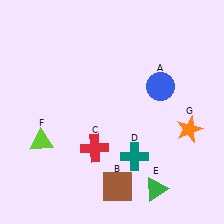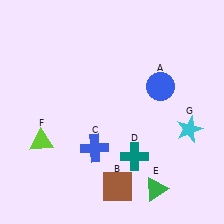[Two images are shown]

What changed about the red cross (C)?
In Image 1, C is red. In Image 2, it changed to blue.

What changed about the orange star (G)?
In Image 1, G is orange. In Image 2, it changed to cyan.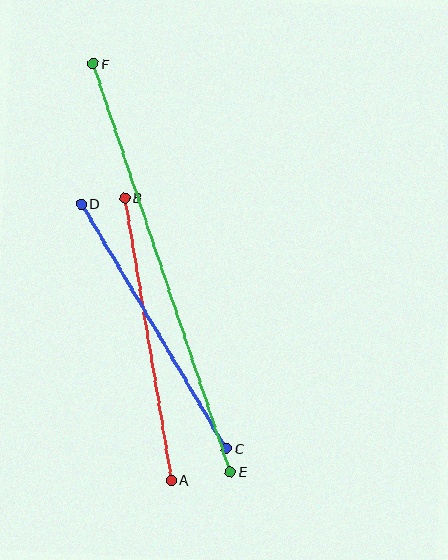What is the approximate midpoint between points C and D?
The midpoint is at approximately (154, 326) pixels.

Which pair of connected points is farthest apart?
Points E and F are farthest apart.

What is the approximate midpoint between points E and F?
The midpoint is at approximately (162, 268) pixels.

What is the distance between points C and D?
The distance is approximately 284 pixels.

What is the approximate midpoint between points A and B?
The midpoint is at approximately (148, 339) pixels.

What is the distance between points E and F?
The distance is approximately 430 pixels.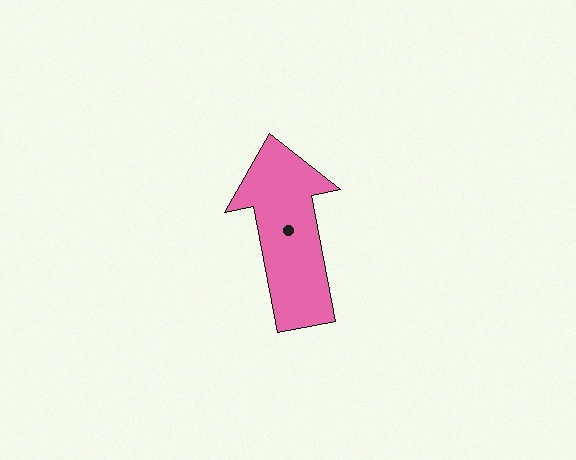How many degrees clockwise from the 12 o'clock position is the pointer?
Approximately 349 degrees.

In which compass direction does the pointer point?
North.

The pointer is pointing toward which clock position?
Roughly 12 o'clock.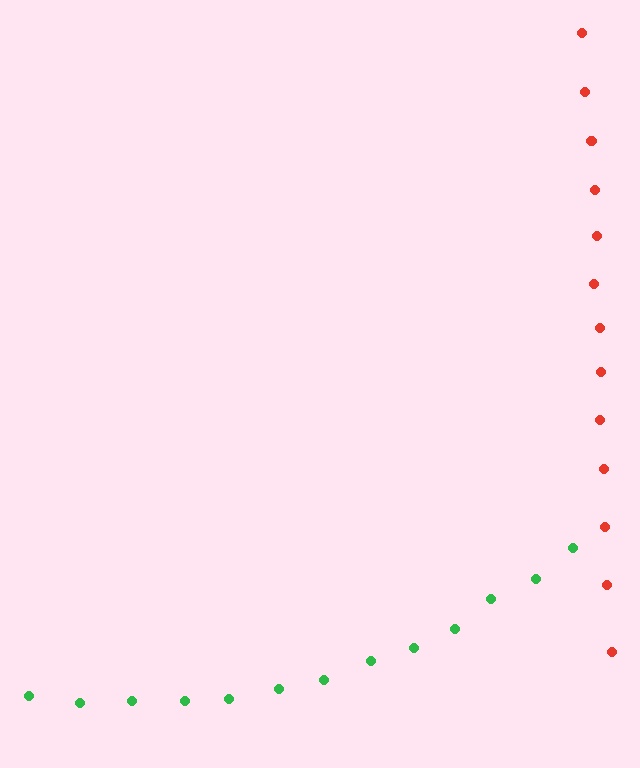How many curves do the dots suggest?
There are 2 distinct paths.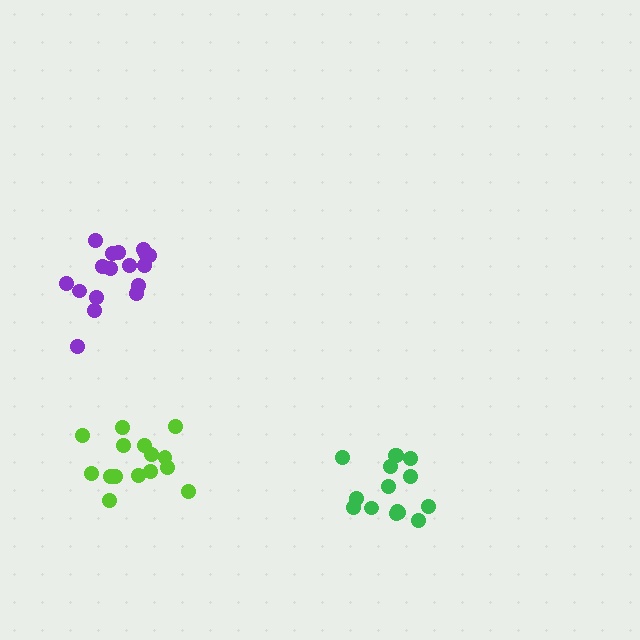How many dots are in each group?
Group 1: 15 dots, Group 2: 15 dots, Group 3: 17 dots (47 total).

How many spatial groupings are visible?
There are 3 spatial groupings.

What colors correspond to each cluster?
The clusters are colored: lime, green, purple.